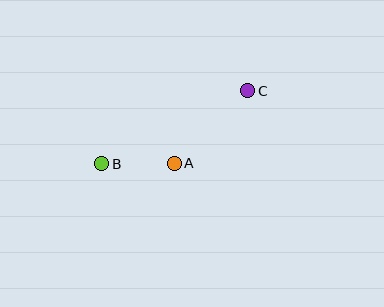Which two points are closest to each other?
Points A and B are closest to each other.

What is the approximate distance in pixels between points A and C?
The distance between A and C is approximately 103 pixels.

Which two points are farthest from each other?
Points B and C are farthest from each other.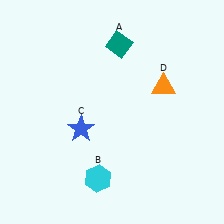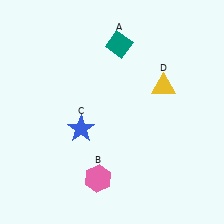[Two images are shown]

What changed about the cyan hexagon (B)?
In Image 1, B is cyan. In Image 2, it changed to pink.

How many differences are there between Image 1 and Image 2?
There are 2 differences between the two images.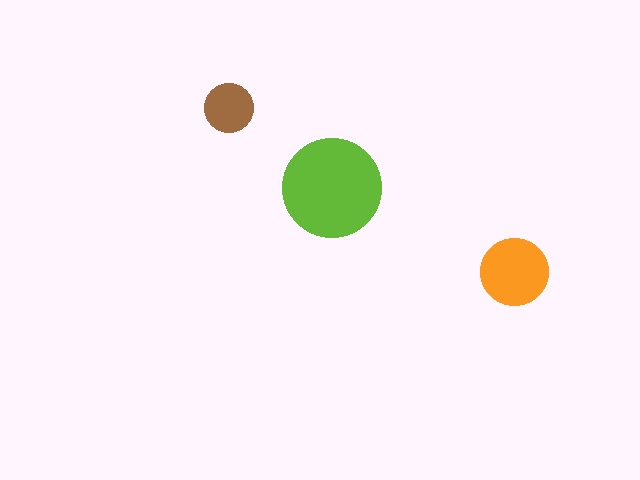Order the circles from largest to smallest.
the lime one, the orange one, the brown one.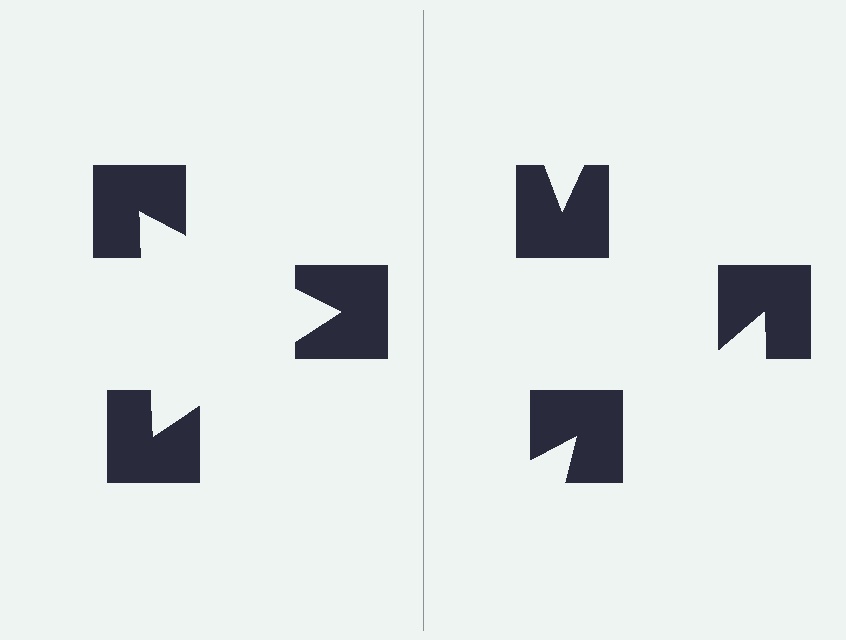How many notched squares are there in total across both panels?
6 — 3 on each side.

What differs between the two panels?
The notched squares are positioned identically on both sides; only the wedge orientations differ. On the left they align to a triangle; on the right they are misaligned.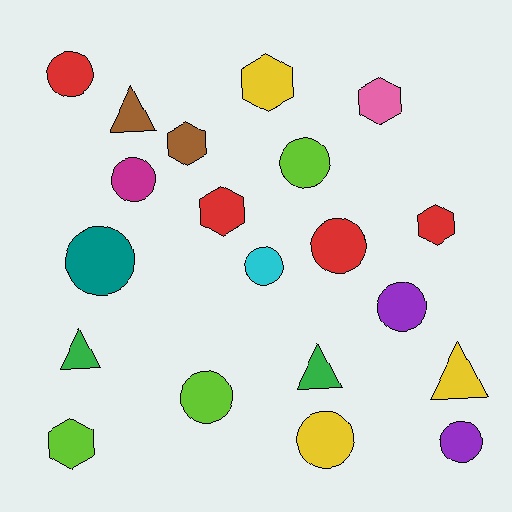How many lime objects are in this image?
There are 3 lime objects.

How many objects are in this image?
There are 20 objects.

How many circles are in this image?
There are 10 circles.